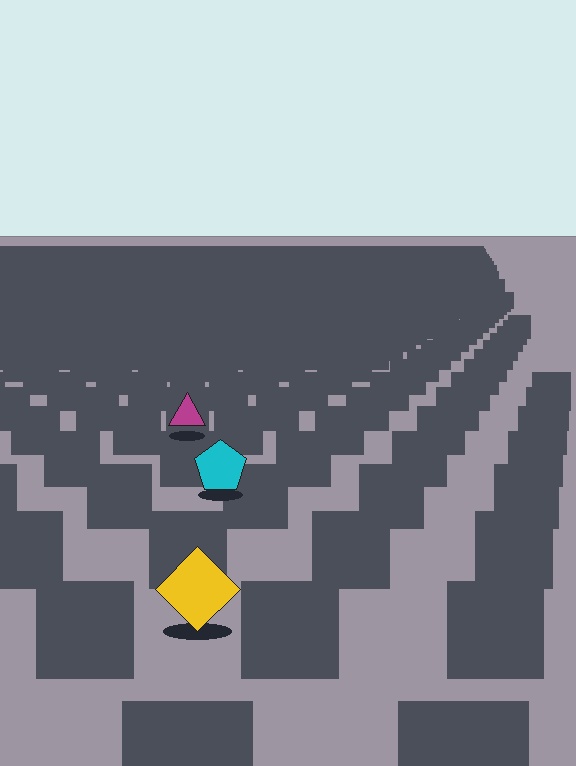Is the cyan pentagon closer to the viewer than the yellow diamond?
No. The yellow diamond is closer — you can tell from the texture gradient: the ground texture is coarser near it.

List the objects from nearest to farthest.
From nearest to farthest: the yellow diamond, the cyan pentagon, the magenta triangle.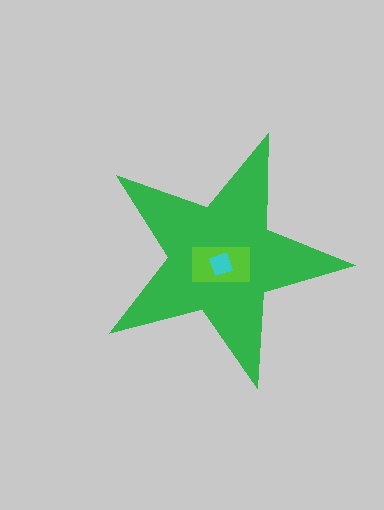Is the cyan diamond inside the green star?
Yes.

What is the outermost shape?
The green star.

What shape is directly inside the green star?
The lime rectangle.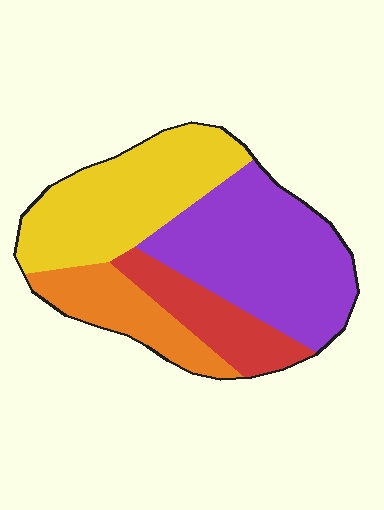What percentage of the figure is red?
Red takes up about one sixth (1/6) of the figure.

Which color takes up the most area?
Purple, at roughly 40%.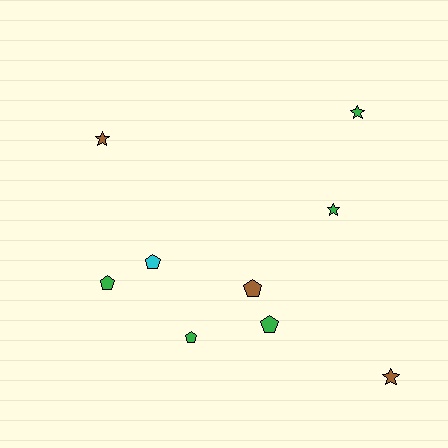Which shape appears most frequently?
Pentagon, with 5 objects.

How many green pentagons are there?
There are 3 green pentagons.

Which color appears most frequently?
Green, with 5 objects.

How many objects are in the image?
There are 9 objects.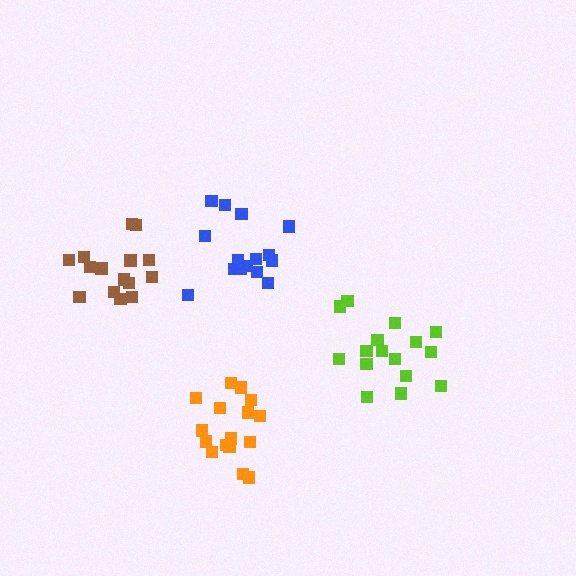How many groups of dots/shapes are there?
There are 4 groups.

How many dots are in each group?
Group 1: 15 dots, Group 2: 16 dots, Group 3: 16 dots, Group 4: 15 dots (62 total).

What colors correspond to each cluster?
The clusters are colored: blue, lime, orange, brown.